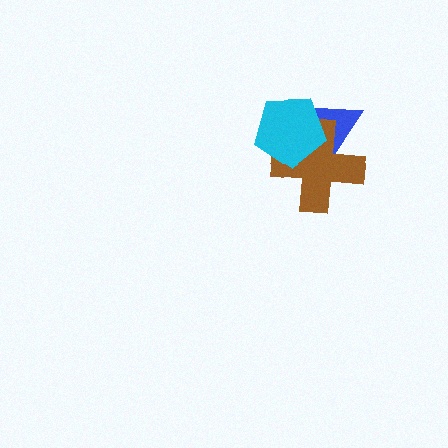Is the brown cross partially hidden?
Yes, it is partially covered by another shape.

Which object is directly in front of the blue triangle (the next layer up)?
The brown cross is directly in front of the blue triangle.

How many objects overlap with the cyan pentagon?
2 objects overlap with the cyan pentagon.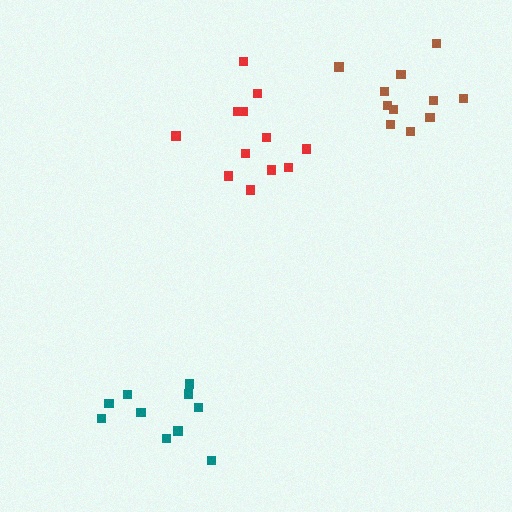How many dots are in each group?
Group 1: 10 dots, Group 2: 12 dots, Group 3: 11 dots (33 total).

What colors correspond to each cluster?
The clusters are colored: teal, red, brown.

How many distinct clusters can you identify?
There are 3 distinct clusters.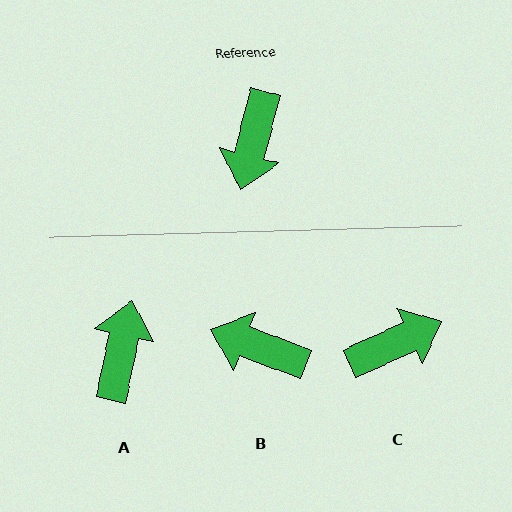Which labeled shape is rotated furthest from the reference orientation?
A, about 178 degrees away.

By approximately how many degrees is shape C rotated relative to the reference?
Approximately 129 degrees counter-clockwise.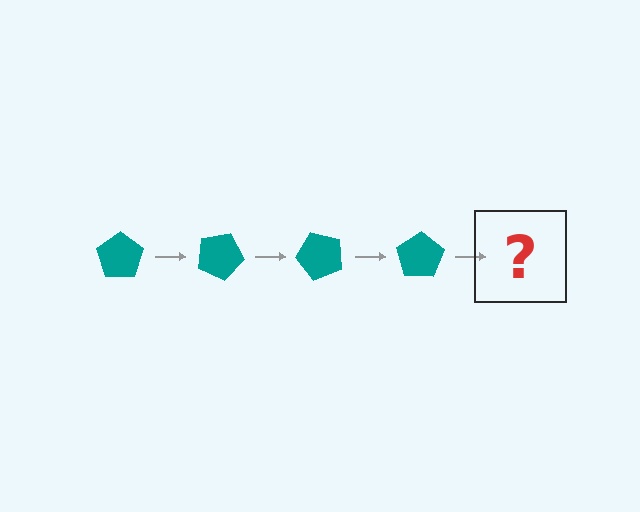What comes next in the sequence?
The next element should be a teal pentagon rotated 100 degrees.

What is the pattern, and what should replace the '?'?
The pattern is that the pentagon rotates 25 degrees each step. The '?' should be a teal pentagon rotated 100 degrees.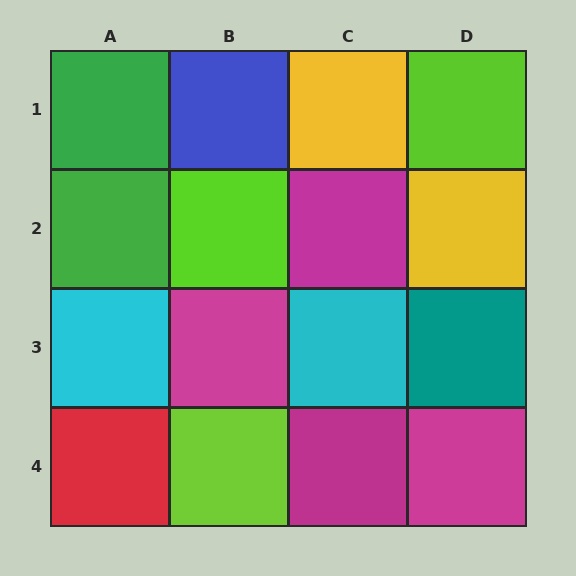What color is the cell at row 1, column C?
Yellow.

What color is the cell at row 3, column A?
Cyan.